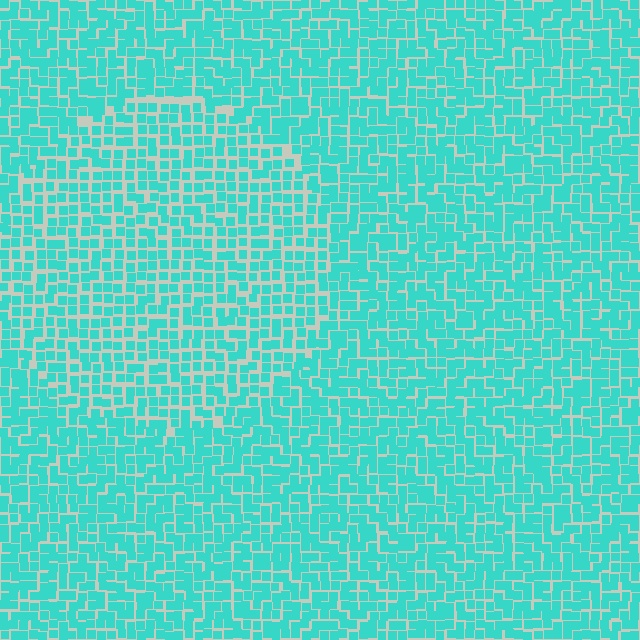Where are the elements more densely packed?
The elements are more densely packed outside the circle boundary.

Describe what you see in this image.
The image contains small cyan elements arranged at two different densities. A circle-shaped region is visible where the elements are less densely packed than the surrounding area.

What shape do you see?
I see a circle.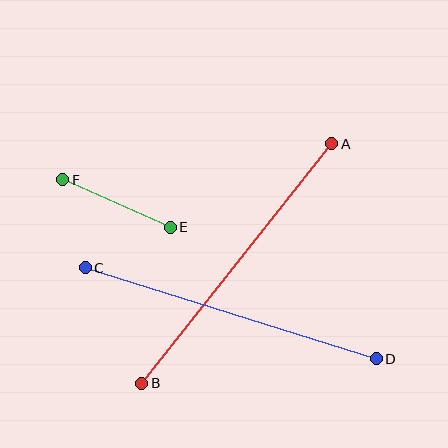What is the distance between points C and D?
The distance is approximately 305 pixels.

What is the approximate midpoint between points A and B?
The midpoint is at approximately (237, 263) pixels.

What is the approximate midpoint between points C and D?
The midpoint is at approximately (231, 313) pixels.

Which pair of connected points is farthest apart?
Points A and B are farthest apart.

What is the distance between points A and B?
The distance is approximately 306 pixels.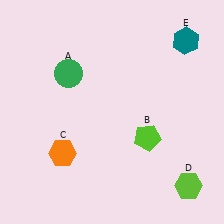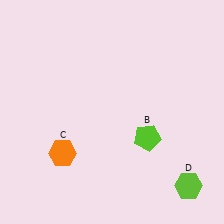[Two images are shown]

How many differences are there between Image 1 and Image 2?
There are 2 differences between the two images.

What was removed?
The teal hexagon (E), the green circle (A) were removed in Image 2.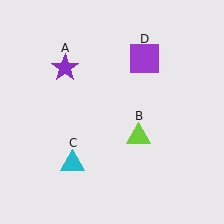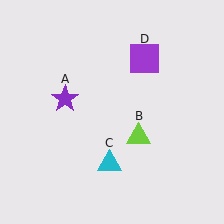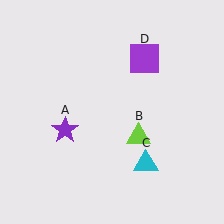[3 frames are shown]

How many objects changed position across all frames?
2 objects changed position: purple star (object A), cyan triangle (object C).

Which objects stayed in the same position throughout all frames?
Lime triangle (object B) and purple square (object D) remained stationary.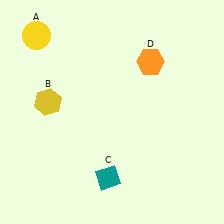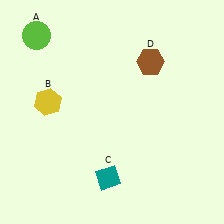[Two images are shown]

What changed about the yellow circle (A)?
In Image 1, A is yellow. In Image 2, it changed to lime.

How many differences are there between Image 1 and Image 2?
There are 2 differences between the two images.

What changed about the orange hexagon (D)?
In Image 1, D is orange. In Image 2, it changed to brown.